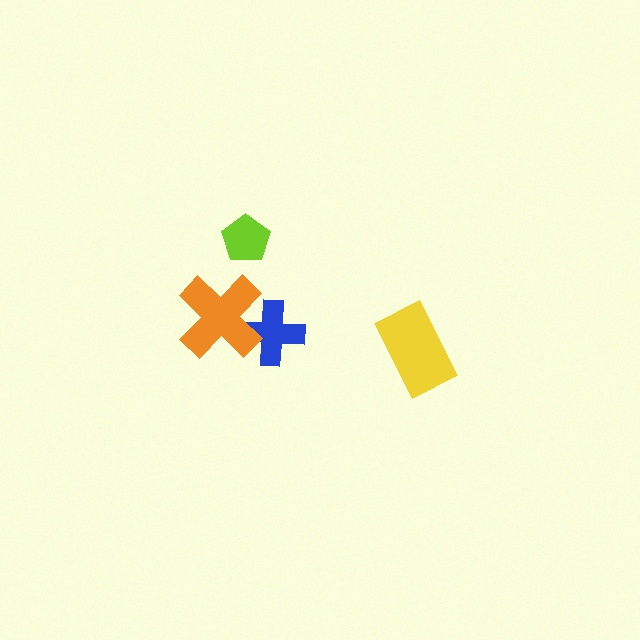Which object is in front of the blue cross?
The orange cross is in front of the blue cross.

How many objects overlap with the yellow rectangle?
0 objects overlap with the yellow rectangle.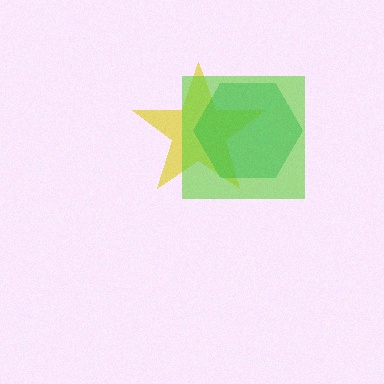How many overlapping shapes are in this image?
There are 3 overlapping shapes in the image.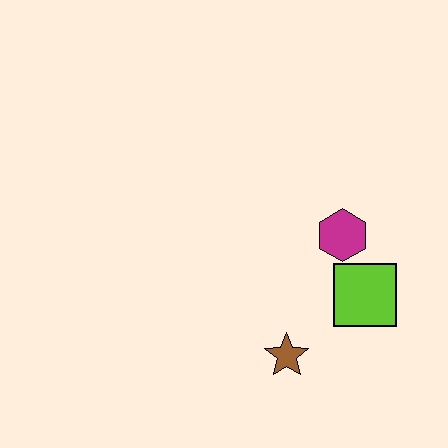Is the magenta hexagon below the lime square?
No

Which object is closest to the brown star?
The lime square is closest to the brown star.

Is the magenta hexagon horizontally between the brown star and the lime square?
Yes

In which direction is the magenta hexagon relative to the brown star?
The magenta hexagon is above the brown star.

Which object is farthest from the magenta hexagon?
The brown star is farthest from the magenta hexagon.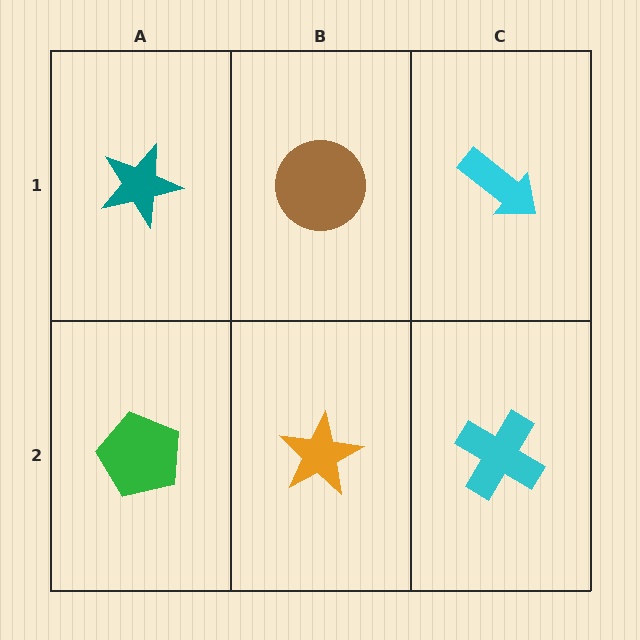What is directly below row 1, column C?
A cyan cross.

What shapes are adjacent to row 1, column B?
An orange star (row 2, column B), a teal star (row 1, column A), a cyan arrow (row 1, column C).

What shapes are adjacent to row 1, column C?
A cyan cross (row 2, column C), a brown circle (row 1, column B).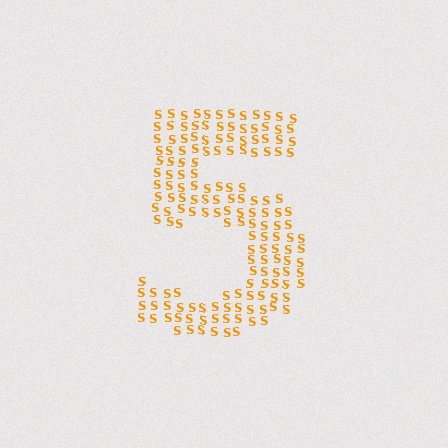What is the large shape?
The large shape is the digit 5.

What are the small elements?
The small elements are letter S's.